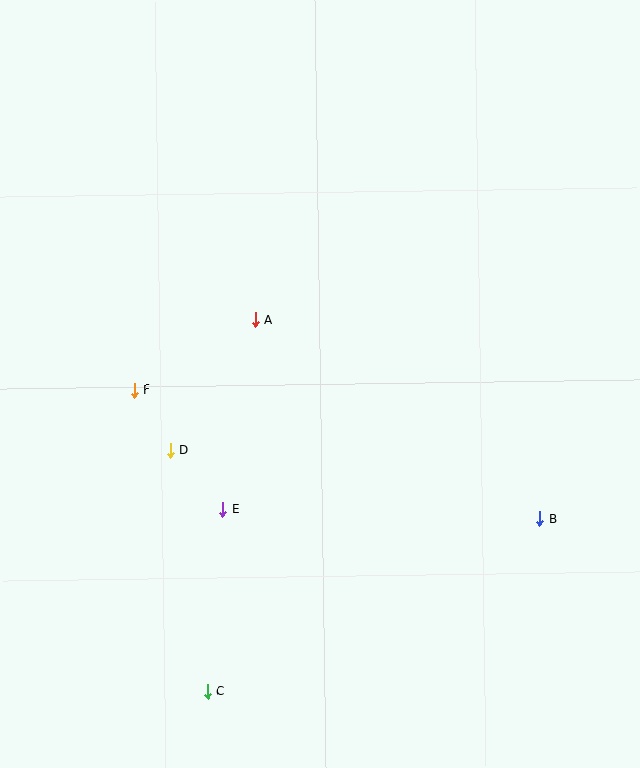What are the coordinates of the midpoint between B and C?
The midpoint between B and C is at (373, 605).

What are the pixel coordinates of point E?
Point E is at (222, 510).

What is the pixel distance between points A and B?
The distance between A and B is 347 pixels.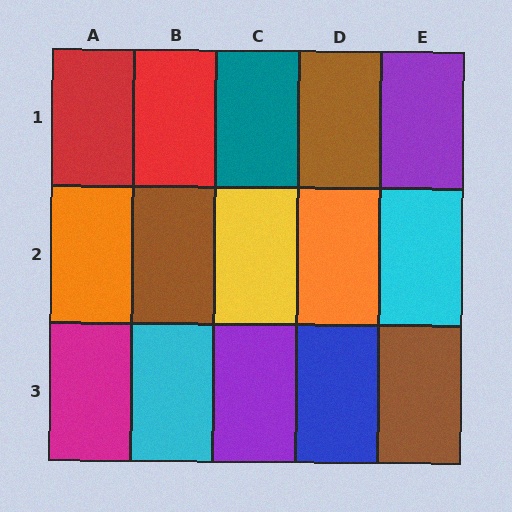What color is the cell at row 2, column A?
Orange.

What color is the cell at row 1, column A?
Red.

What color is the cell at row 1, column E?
Purple.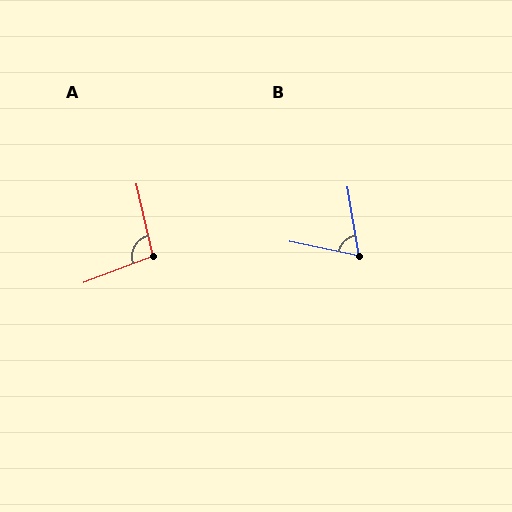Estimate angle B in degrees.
Approximately 68 degrees.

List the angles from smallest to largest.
B (68°), A (98°).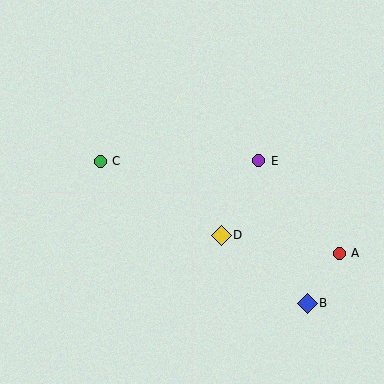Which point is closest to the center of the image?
Point D at (221, 235) is closest to the center.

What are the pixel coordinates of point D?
Point D is at (221, 235).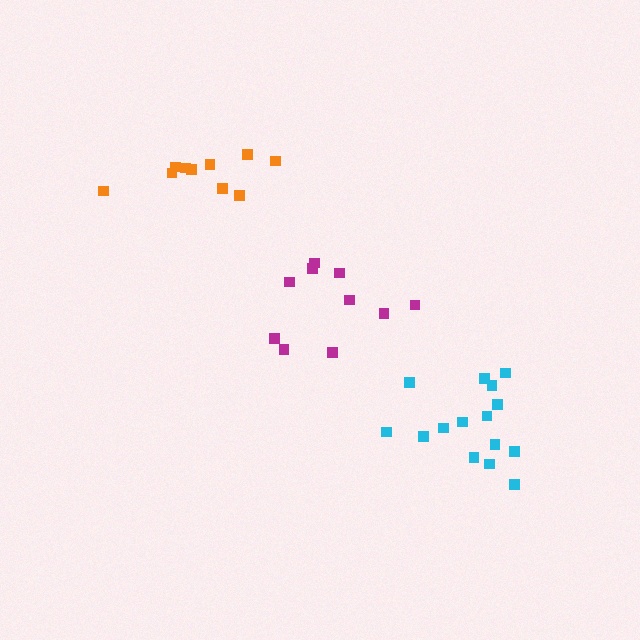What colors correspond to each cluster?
The clusters are colored: magenta, orange, cyan.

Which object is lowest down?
The cyan cluster is bottommost.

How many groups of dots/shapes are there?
There are 3 groups.